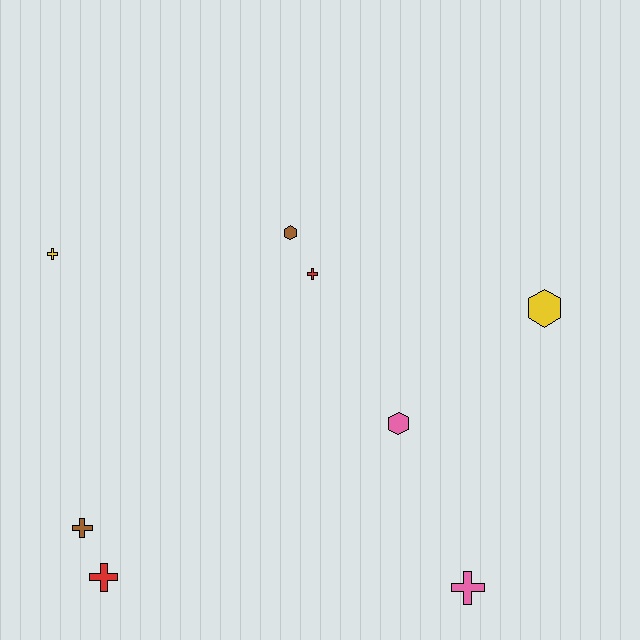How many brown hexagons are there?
There is 1 brown hexagon.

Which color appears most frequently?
Brown, with 2 objects.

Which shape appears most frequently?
Cross, with 5 objects.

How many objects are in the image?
There are 8 objects.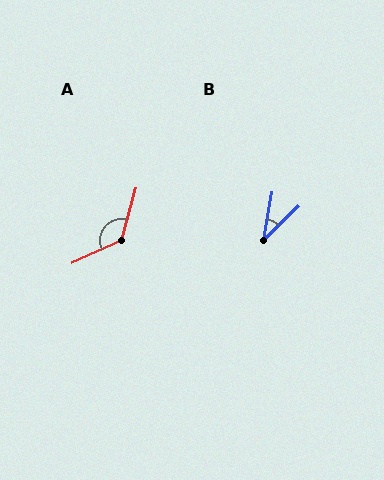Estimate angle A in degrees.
Approximately 130 degrees.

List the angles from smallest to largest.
B (35°), A (130°).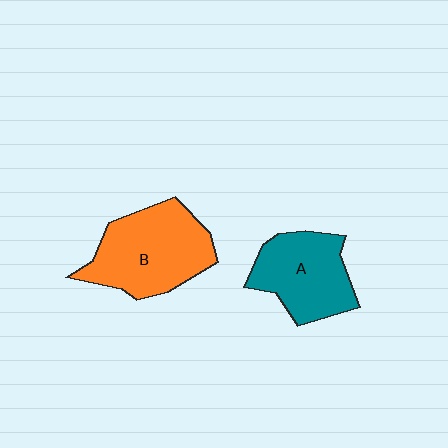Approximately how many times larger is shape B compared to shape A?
Approximately 1.2 times.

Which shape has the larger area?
Shape B (orange).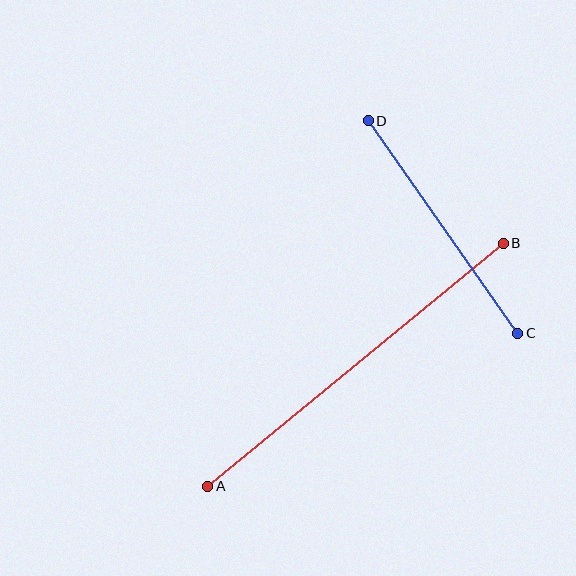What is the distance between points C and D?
The distance is approximately 260 pixels.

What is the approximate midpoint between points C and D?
The midpoint is at approximately (443, 227) pixels.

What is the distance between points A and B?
The distance is approximately 382 pixels.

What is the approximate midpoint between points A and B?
The midpoint is at approximately (356, 365) pixels.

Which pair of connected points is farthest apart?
Points A and B are farthest apart.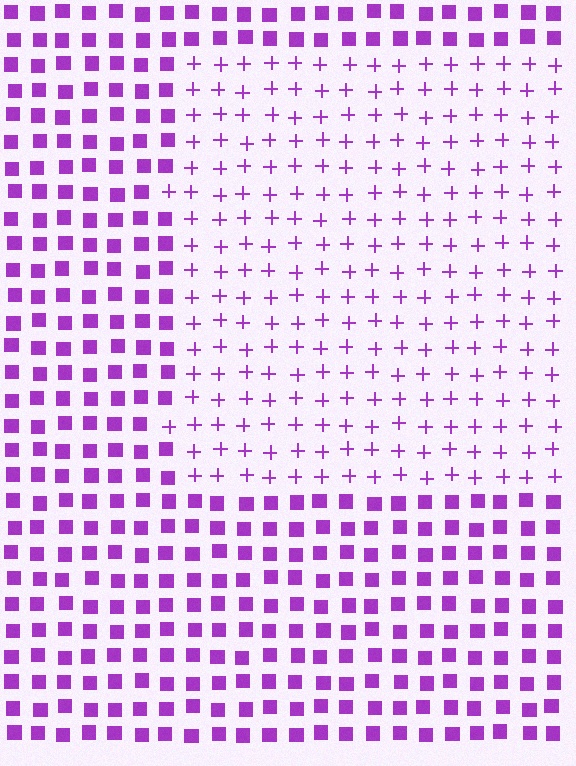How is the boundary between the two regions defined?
The boundary is defined by a change in element shape: plus signs inside vs. squares outside. All elements share the same color and spacing.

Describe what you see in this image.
The image is filled with small purple elements arranged in a uniform grid. A rectangle-shaped region contains plus signs, while the surrounding area contains squares. The boundary is defined purely by the change in element shape.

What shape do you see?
I see a rectangle.